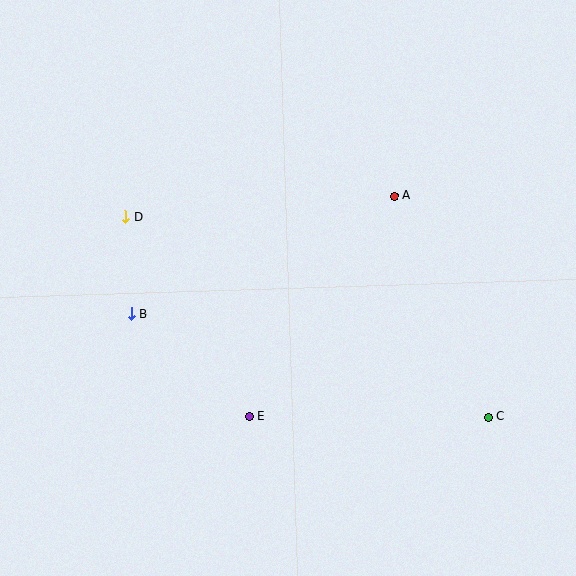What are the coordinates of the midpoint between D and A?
The midpoint between D and A is at (260, 206).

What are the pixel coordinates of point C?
Point C is at (489, 417).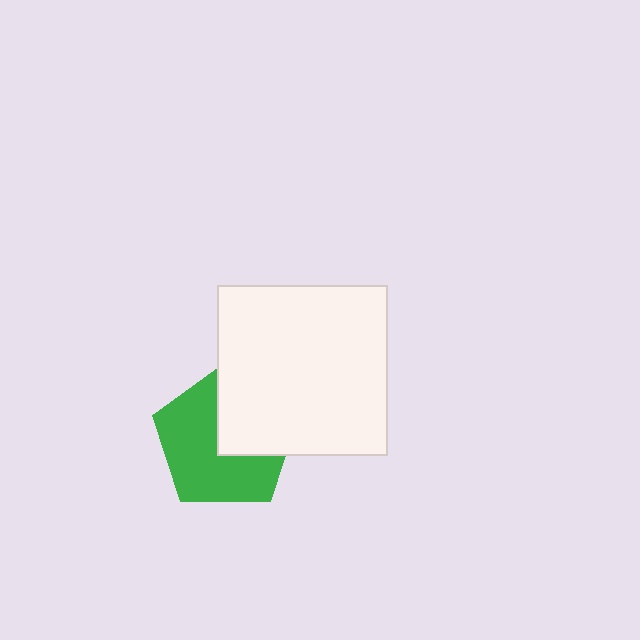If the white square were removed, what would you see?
You would see the complete green pentagon.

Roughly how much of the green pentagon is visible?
About half of it is visible (roughly 62%).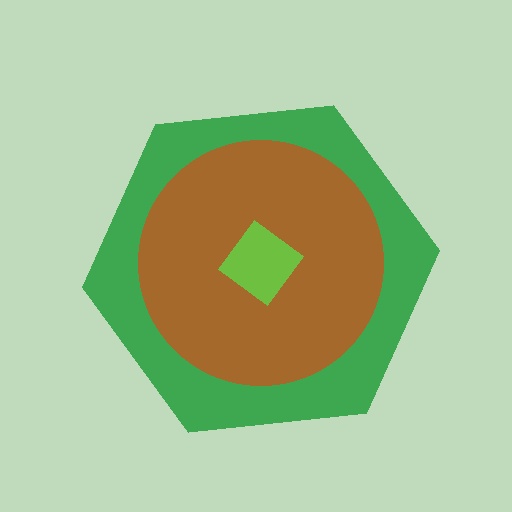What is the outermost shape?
The green hexagon.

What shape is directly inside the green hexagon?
The brown circle.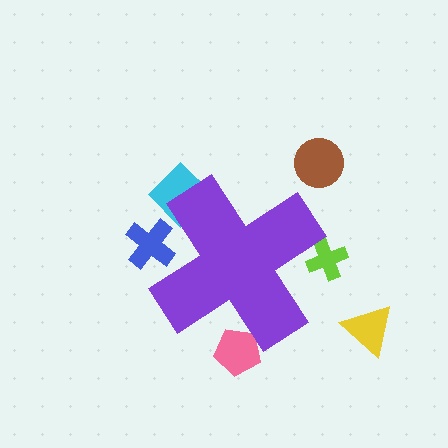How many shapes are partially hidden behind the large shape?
4 shapes are partially hidden.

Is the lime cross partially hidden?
Yes, the lime cross is partially hidden behind the purple cross.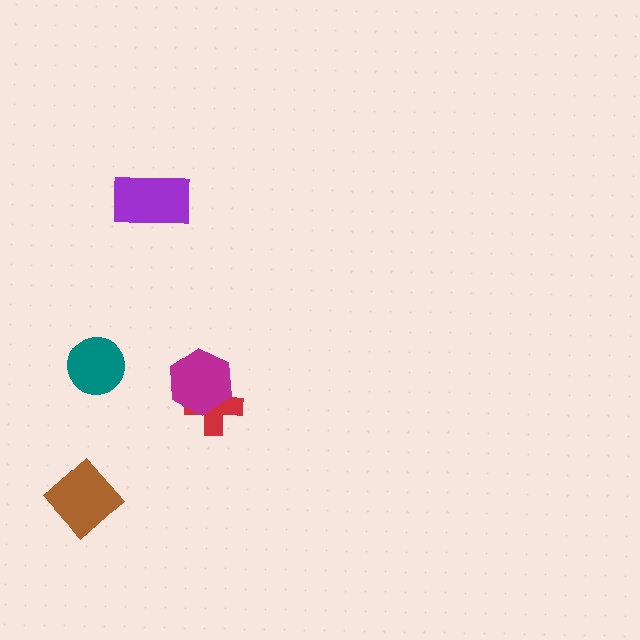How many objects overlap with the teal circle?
0 objects overlap with the teal circle.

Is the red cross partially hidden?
Yes, it is partially covered by another shape.